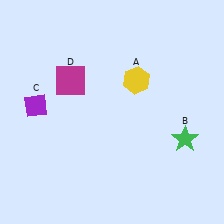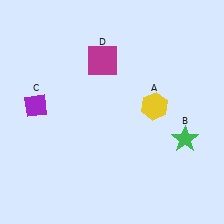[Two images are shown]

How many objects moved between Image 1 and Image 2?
2 objects moved between the two images.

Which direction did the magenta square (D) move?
The magenta square (D) moved right.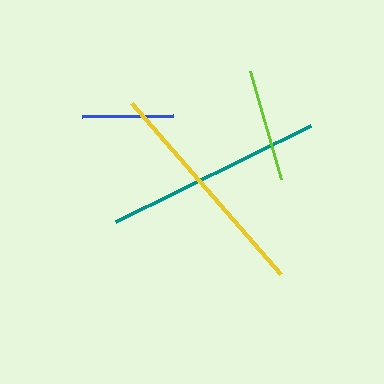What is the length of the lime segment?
The lime segment is approximately 113 pixels long.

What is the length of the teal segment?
The teal segment is approximately 217 pixels long.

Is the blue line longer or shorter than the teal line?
The teal line is longer than the blue line.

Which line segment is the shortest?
The blue line is the shortest at approximately 91 pixels.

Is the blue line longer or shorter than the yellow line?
The yellow line is longer than the blue line.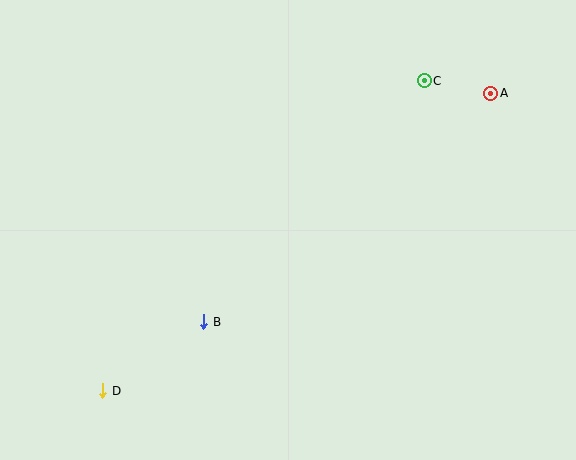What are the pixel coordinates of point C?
Point C is at (424, 81).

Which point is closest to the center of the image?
Point B at (204, 322) is closest to the center.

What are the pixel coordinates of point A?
Point A is at (491, 93).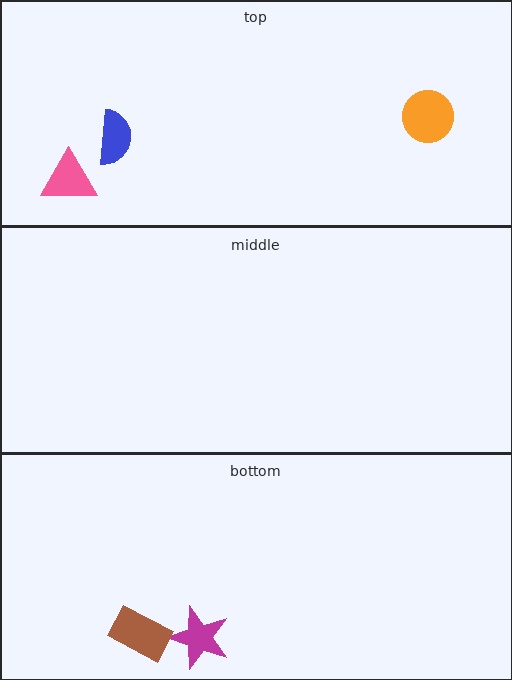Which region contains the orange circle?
The top region.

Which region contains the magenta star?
The bottom region.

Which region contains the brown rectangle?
The bottom region.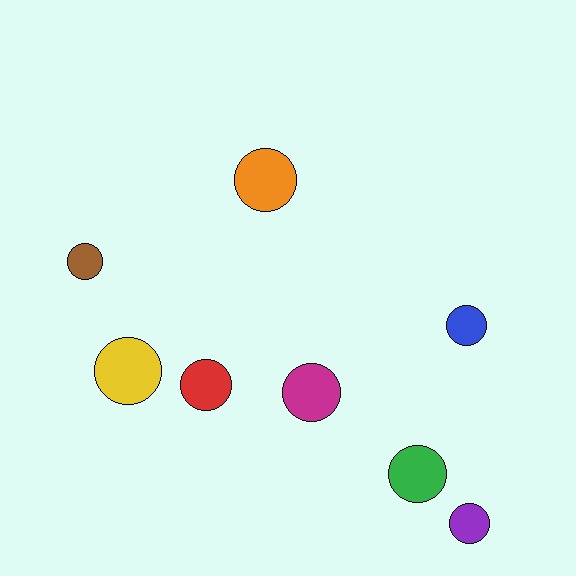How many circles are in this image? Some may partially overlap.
There are 8 circles.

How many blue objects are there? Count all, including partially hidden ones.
There is 1 blue object.